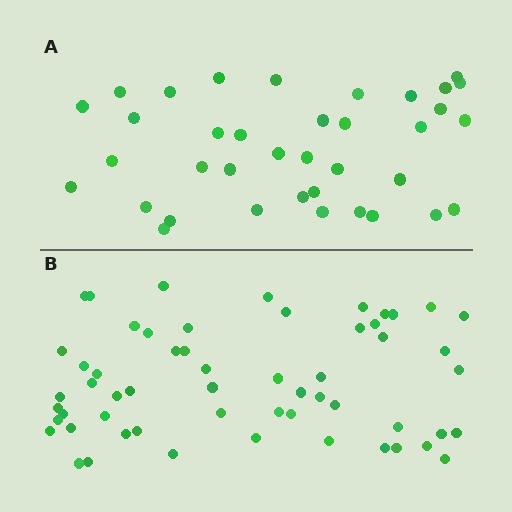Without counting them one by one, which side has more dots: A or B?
Region B (the bottom region) has more dots.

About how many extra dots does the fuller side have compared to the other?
Region B has approximately 20 more dots than region A.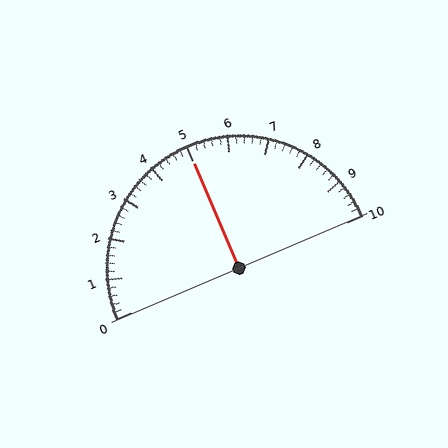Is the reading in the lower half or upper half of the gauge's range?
The reading is in the upper half of the range (0 to 10).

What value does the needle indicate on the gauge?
The needle indicates approximately 5.0.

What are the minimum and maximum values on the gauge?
The gauge ranges from 0 to 10.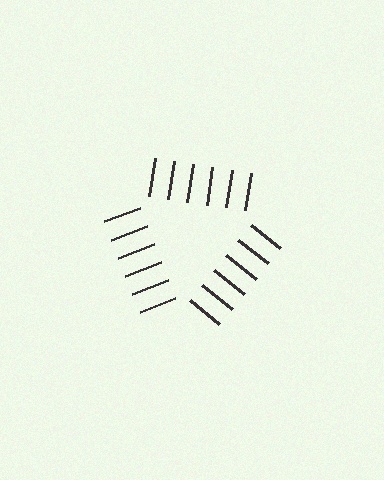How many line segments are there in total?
18 — 6 along each of the 3 edges.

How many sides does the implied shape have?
3 sides — the line-ends trace a triangle.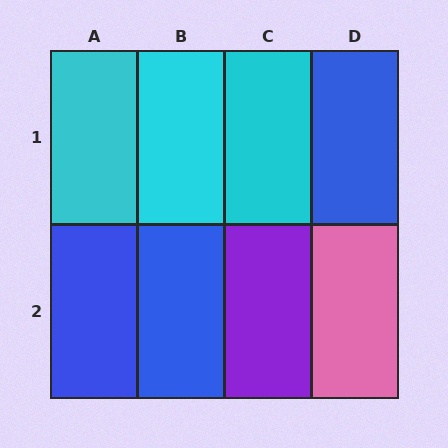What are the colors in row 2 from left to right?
Blue, blue, purple, pink.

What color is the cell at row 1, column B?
Cyan.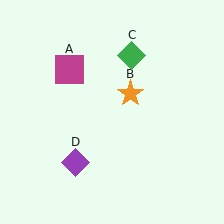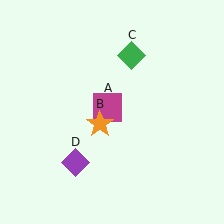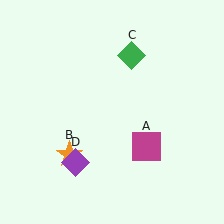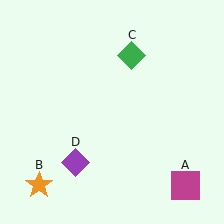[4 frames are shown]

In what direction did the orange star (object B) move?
The orange star (object B) moved down and to the left.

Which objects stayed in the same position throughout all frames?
Green diamond (object C) and purple diamond (object D) remained stationary.